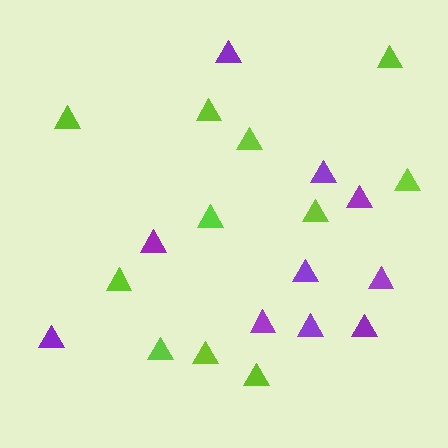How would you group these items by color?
There are 2 groups: one group of purple triangles (10) and one group of lime triangles (11).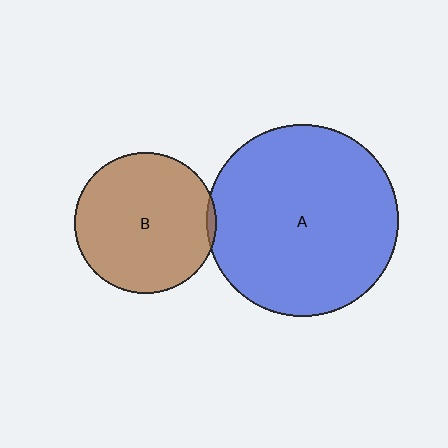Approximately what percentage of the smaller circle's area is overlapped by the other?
Approximately 5%.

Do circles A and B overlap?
Yes.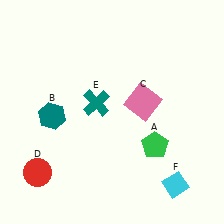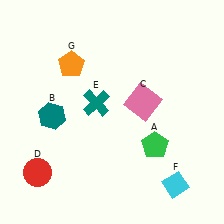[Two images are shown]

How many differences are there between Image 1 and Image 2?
There is 1 difference between the two images.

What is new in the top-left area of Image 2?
An orange pentagon (G) was added in the top-left area of Image 2.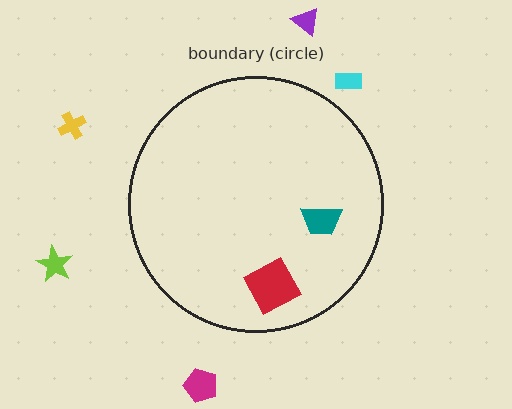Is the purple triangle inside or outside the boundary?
Outside.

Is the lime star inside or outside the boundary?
Outside.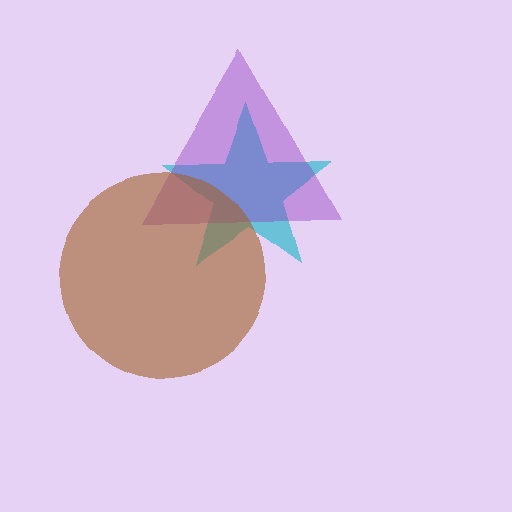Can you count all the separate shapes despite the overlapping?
Yes, there are 3 separate shapes.